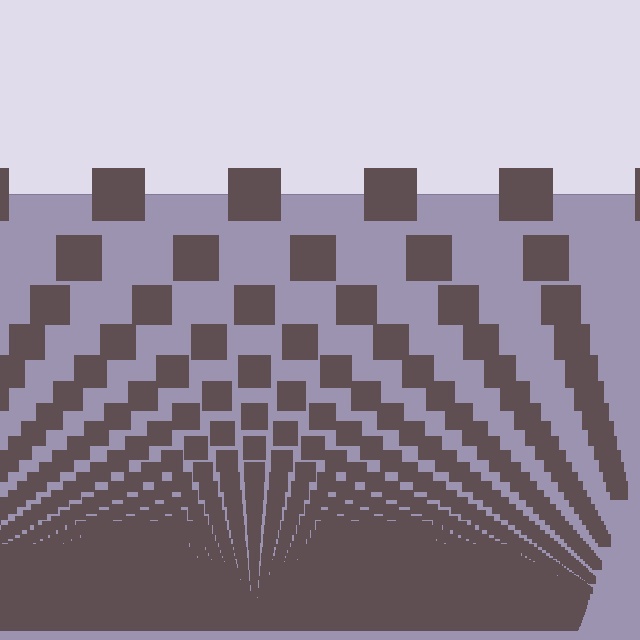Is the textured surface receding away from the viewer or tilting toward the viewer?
The surface appears to tilt toward the viewer. Texture elements get larger and sparser toward the top.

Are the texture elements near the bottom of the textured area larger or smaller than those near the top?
Smaller. The gradient is inverted — elements near the bottom are smaller and denser.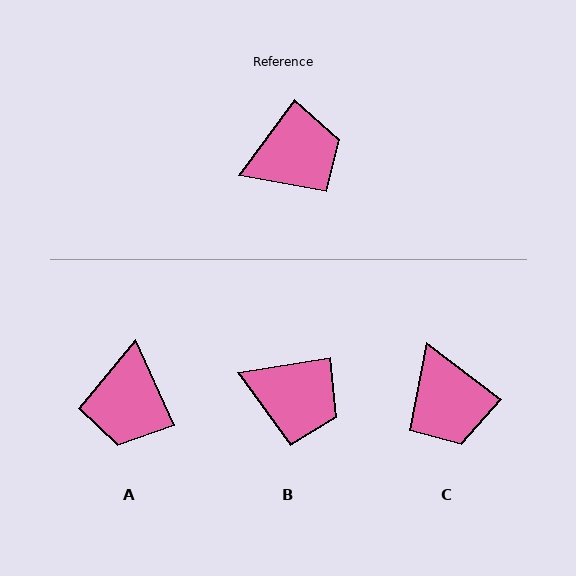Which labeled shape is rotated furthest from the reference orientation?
A, about 119 degrees away.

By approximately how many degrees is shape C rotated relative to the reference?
Approximately 91 degrees clockwise.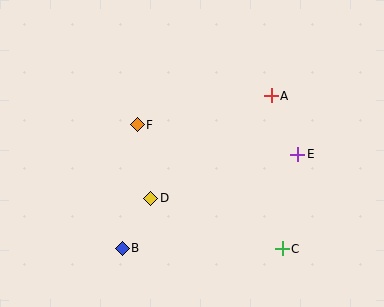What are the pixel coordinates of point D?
Point D is at (151, 198).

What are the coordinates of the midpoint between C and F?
The midpoint between C and F is at (210, 187).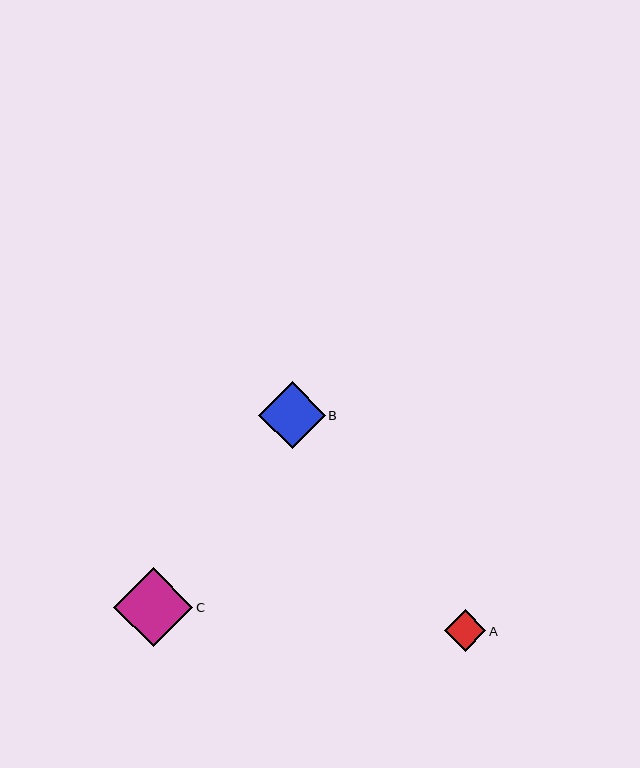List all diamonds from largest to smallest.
From largest to smallest: C, B, A.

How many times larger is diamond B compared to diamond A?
Diamond B is approximately 1.6 times the size of diamond A.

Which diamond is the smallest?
Diamond A is the smallest with a size of approximately 42 pixels.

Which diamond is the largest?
Diamond C is the largest with a size of approximately 79 pixels.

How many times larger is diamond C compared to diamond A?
Diamond C is approximately 1.9 times the size of diamond A.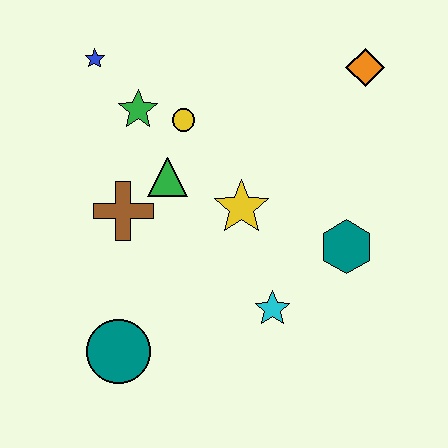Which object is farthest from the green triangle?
The orange diamond is farthest from the green triangle.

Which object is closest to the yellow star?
The green triangle is closest to the yellow star.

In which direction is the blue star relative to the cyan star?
The blue star is above the cyan star.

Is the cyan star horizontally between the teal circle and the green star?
No